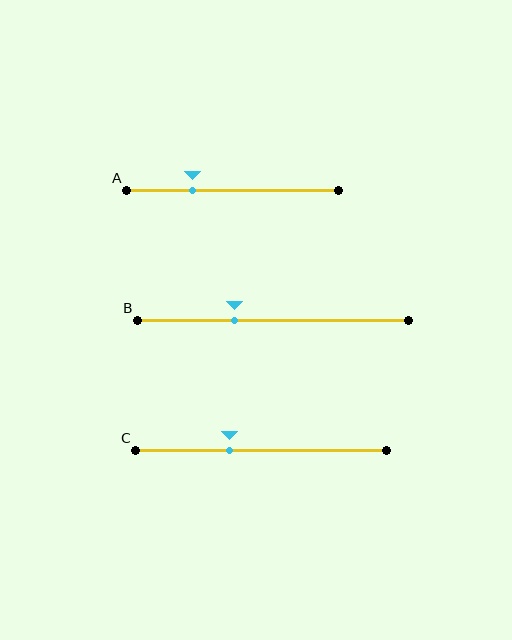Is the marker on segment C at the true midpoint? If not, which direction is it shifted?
No, the marker on segment C is shifted to the left by about 13% of the segment length.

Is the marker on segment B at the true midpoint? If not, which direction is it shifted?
No, the marker on segment B is shifted to the left by about 14% of the segment length.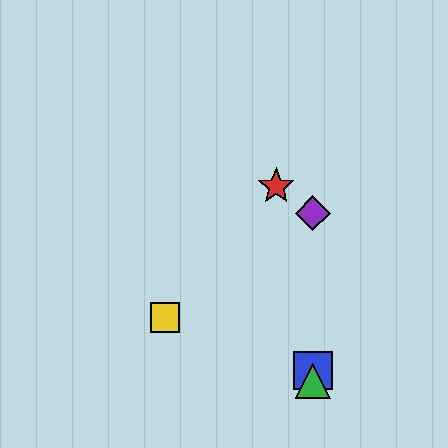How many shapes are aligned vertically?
3 shapes (the blue square, the green triangle, the purple diamond) are aligned vertically.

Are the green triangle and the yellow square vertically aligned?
No, the green triangle is at x≈313 and the yellow square is at x≈165.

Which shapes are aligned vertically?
The blue square, the green triangle, the purple diamond are aligned vertically.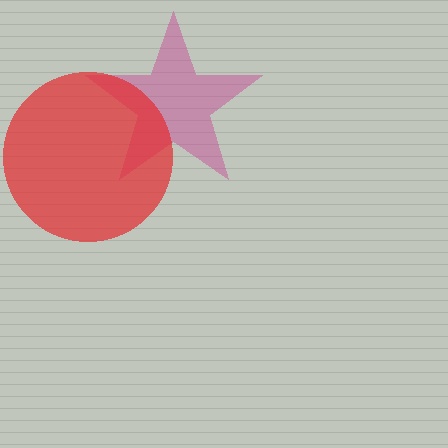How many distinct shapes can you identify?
There are 2 distinct shapes: a magenta star, a red circle.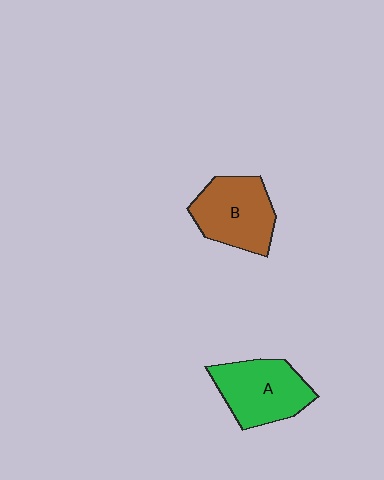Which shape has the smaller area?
Shape B (brown).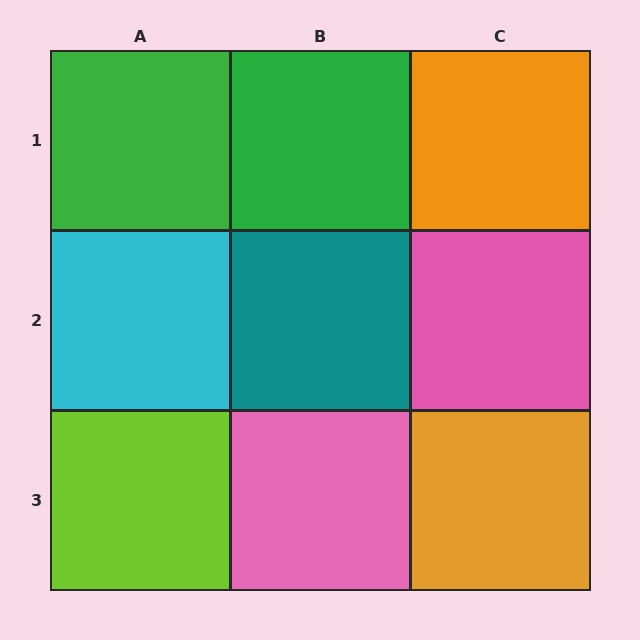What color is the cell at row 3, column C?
Orange.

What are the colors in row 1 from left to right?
Green, green, orange.